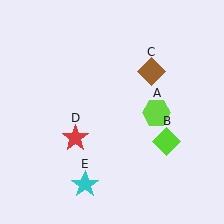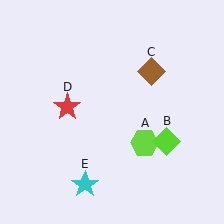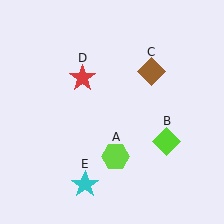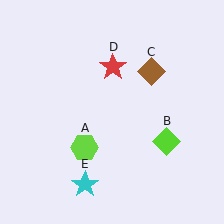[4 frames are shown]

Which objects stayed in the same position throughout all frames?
Lime diamond (object B) and brown diamond (object C) and cyan star (object E) remained stationary.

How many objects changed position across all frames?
2 objects changed position: lime hexagon (object A), red star (object D).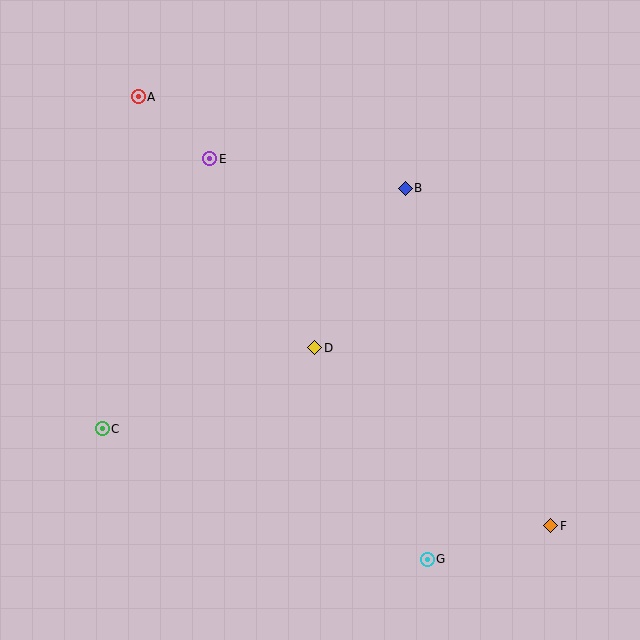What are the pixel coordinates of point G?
Point G is at (427, 559).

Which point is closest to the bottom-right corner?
Point F is closest to the bottom-right corner.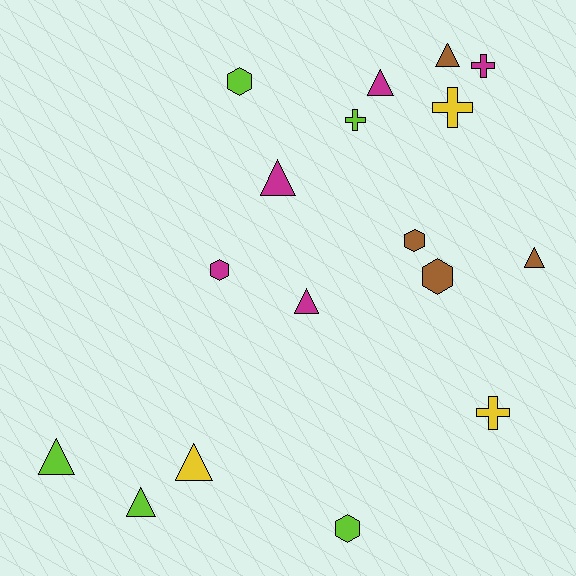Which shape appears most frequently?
Triangle, with 8 objects.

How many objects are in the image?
There are 17 objects.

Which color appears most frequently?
Lime, with 5 objects.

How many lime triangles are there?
There are 2 lime triangles.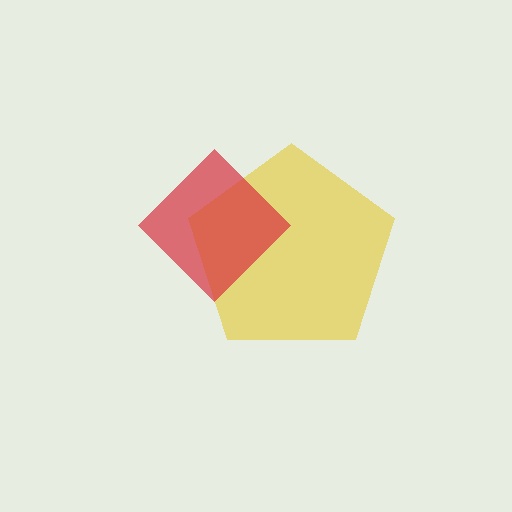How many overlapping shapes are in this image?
There are 2 overlapping shapes in the image.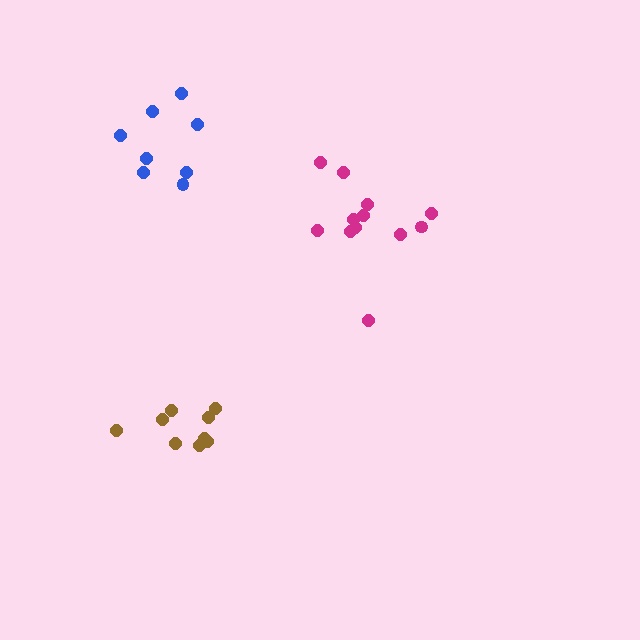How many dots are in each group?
Group 1: 9 dots, Group 2: 12 dots, Group 3: 8 dots (29 total).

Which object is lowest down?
The brown cluster is bottommost.